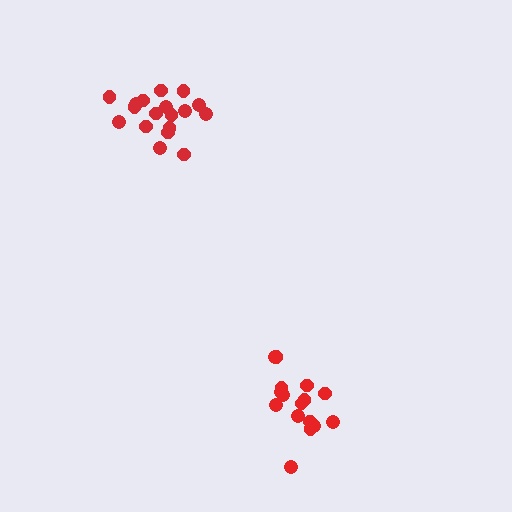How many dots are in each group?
Group 1: 18 dots, Group 2: 16 dots (34 total).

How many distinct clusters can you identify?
There are 2 distinct clusters.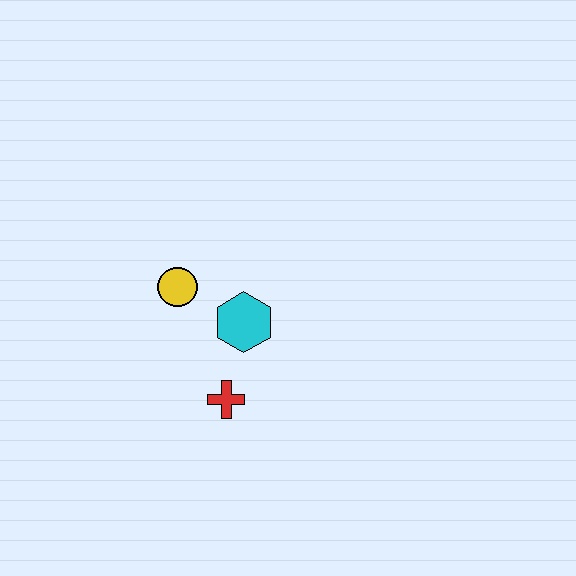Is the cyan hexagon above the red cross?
Yes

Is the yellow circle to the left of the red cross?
Yes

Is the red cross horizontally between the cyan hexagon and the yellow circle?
Yes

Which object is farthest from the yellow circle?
The red cross is farthest from the yellow circle.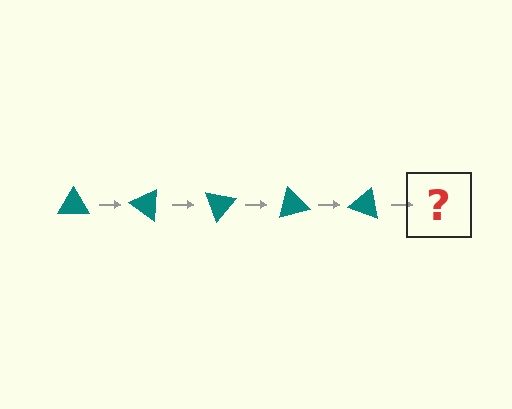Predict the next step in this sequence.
The next step is a teal triangle rotated 175 degrees.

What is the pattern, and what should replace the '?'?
The pattern is that the triangle rotates 35 degrees each step. The '?' should be a teal triangle rotated 175 degrees.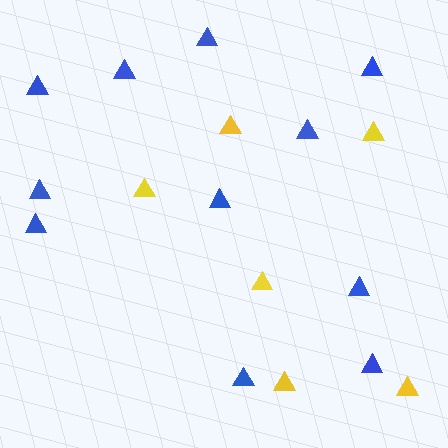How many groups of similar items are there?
There are 2 groups: one group of blue triangles (11) and one group of yellow triangles (6).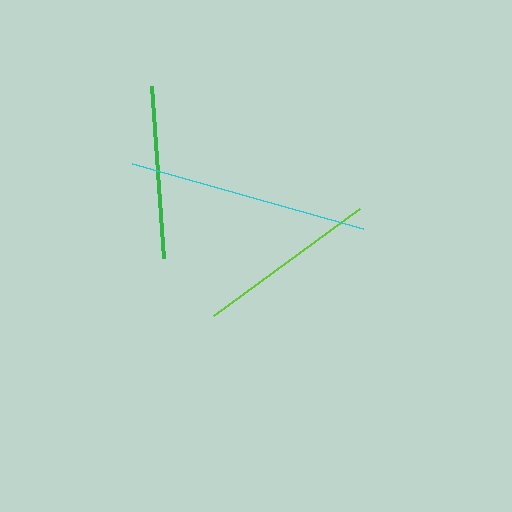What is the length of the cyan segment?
The cyan segment is approximately 240 pixels long.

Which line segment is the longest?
The cyan line is the longest at approximately 240 pixels.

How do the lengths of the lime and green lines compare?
The lime and green lines are approximately the same length.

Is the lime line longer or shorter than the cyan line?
The cyan line is longer than the lime line.